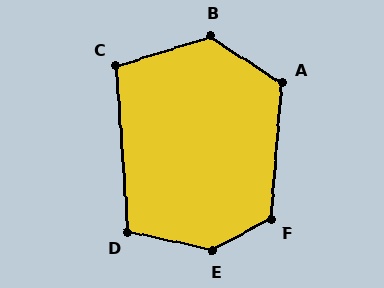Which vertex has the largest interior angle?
E, at approximately 139 degrees.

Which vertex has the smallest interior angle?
C, at approximately 103 degrees.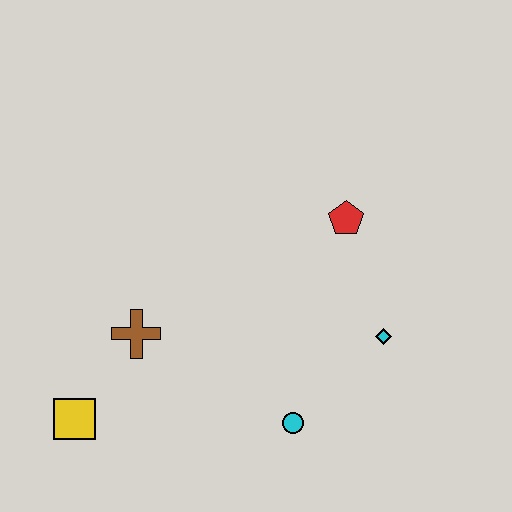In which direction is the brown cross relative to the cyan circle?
The brown cross is to the left of the cyan circle.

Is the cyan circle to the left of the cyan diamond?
Yes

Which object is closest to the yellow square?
The brown cross is closest to the yellow square.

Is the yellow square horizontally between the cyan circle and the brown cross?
No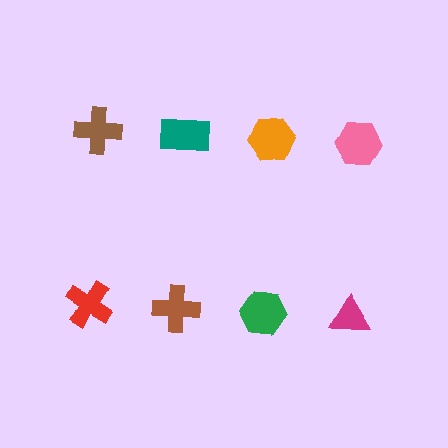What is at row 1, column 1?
A brown cross.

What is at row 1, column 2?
A teal rectangle.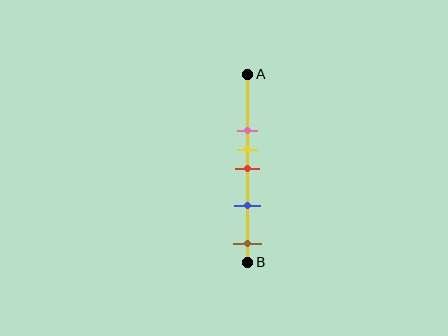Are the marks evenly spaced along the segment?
No, the marks are not evenly spaced.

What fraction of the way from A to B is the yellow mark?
The yellow mark is approximately 40% (0.4) of the way from A to B.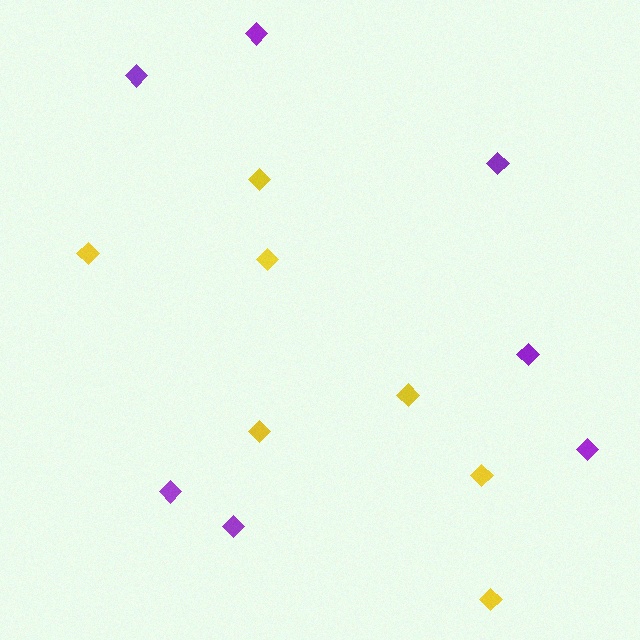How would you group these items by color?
There are 2 groups: one group of yellow diamonds (7) and one group of purple diamonds (7).